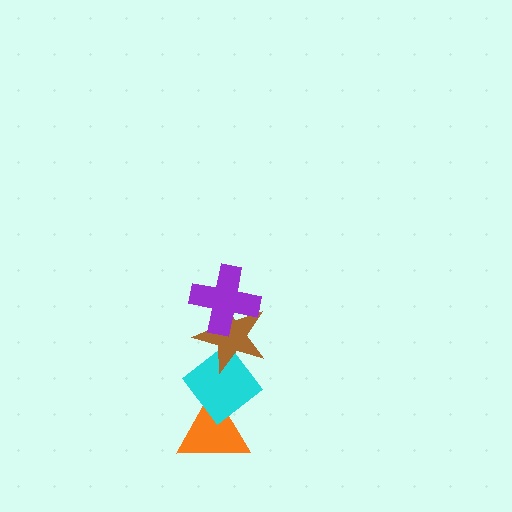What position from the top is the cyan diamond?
The cyan diamond is 3rd from the top.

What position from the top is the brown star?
The brown star is 2nd from the top.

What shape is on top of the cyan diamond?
The brown star is on top of the cyan diamond.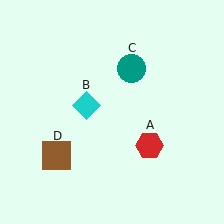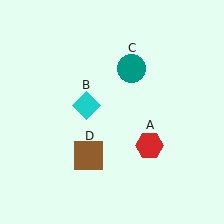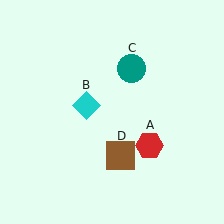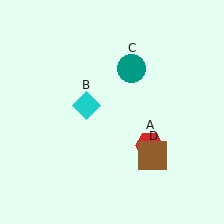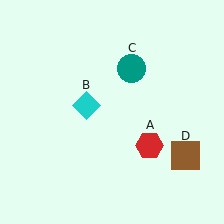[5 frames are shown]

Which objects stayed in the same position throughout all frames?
Red hexagon (object A) and cyan diamond (object B) and teal circle (object C) remained stationary.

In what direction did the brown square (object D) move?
The brown square (object D) moved right.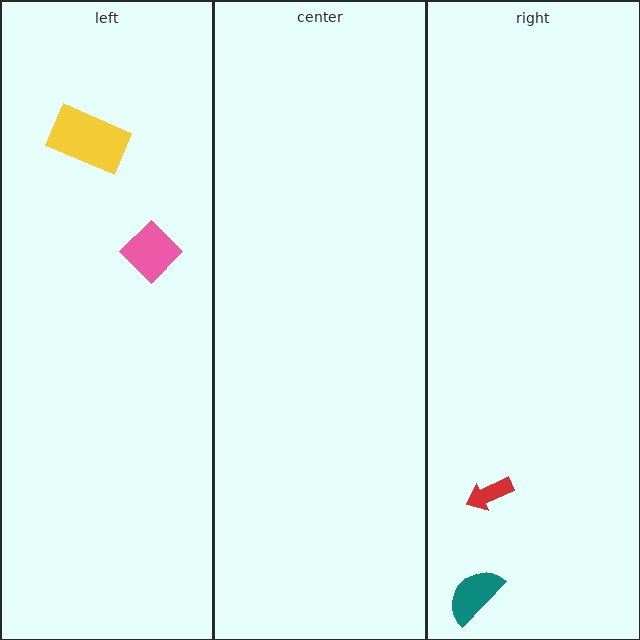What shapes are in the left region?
The yellow rectangle, the pink diamond.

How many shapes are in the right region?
2.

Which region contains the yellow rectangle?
The left region.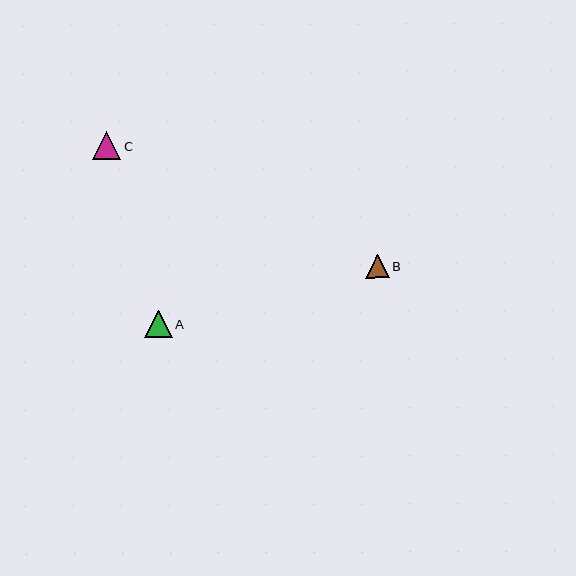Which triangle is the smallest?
Triangle B is the smallest with a size of approximately 23 pixels.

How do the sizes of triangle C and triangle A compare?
Triangle C and triangle A are approximately the same size.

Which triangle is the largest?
Triangle C is the largest with a size of approximately 28 pixels.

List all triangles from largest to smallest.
From largest to smallest: C, A, B.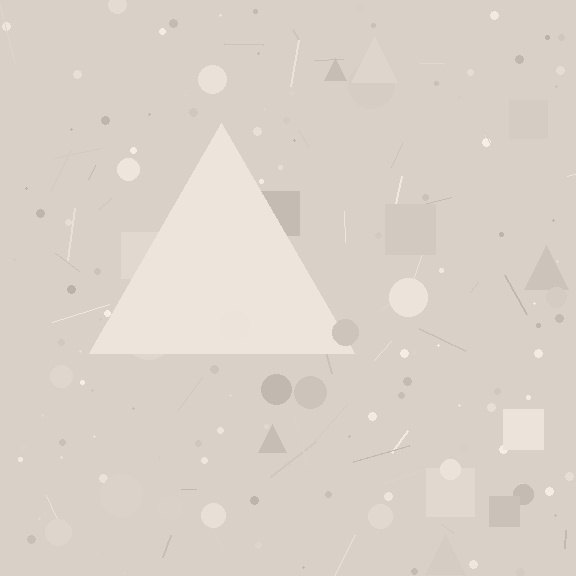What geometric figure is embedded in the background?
A triangle is embedded in the background.